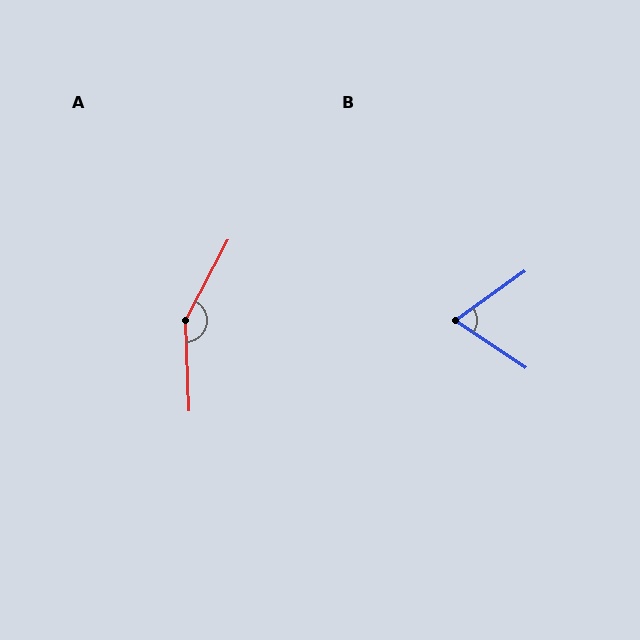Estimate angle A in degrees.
Approximately 150 degrees.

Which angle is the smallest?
B, at approximately 69 degrees.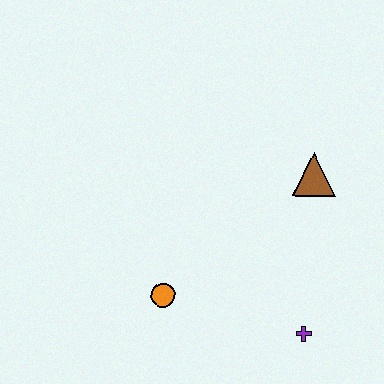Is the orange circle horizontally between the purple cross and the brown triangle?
No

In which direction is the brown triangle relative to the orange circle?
The brown triangle is to the right of the orange circle.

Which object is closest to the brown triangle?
The purple cross is closest to the brown triangle.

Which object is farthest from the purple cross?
The brown triangle is farthest from the purple cross.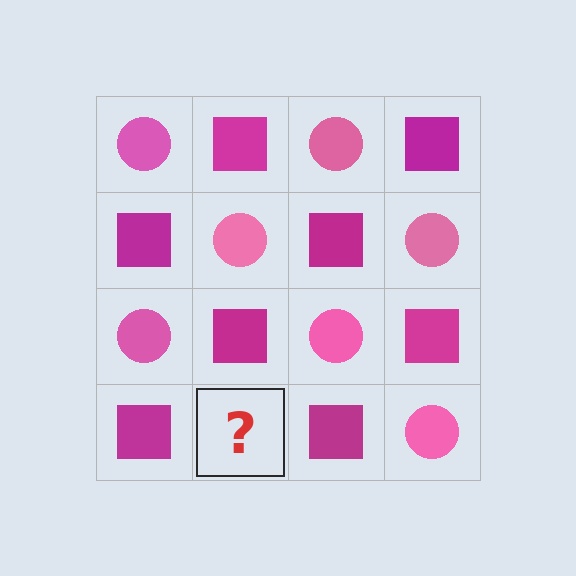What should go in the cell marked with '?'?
The missing cell should contain a pink circle.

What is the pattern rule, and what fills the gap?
The rule is that it alternates pink circle and magenta square in a checkerboard pattern. The gap should be filled with a pink circle.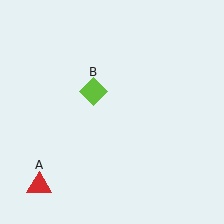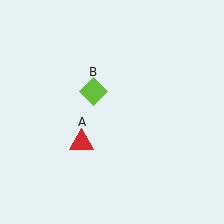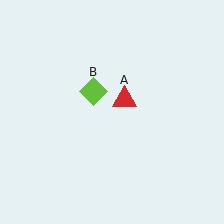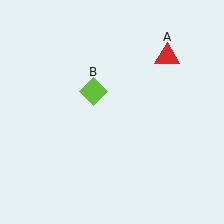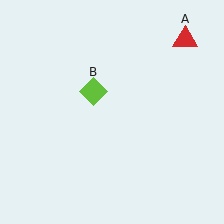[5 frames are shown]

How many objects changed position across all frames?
1 object changed position: red triangle (object A).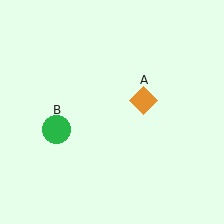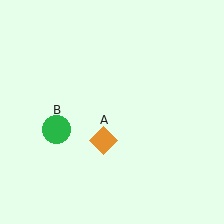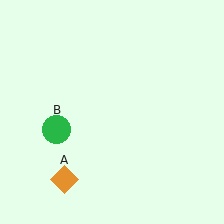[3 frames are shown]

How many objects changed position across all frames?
1 object changed position: orange diamond (object A).